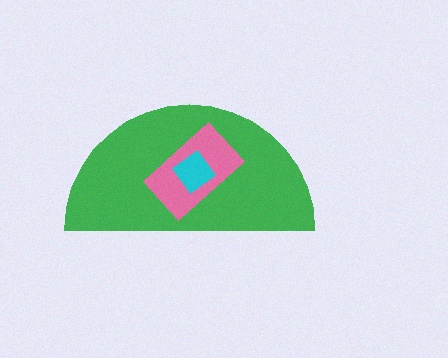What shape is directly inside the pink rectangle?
The cyan diamond.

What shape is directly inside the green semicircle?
The pink rectangle.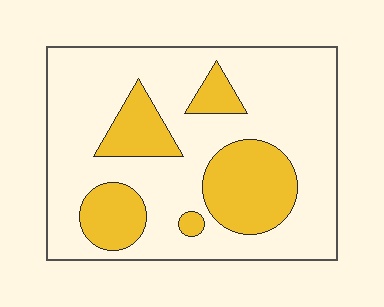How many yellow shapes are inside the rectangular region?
5.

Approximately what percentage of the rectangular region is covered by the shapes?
Approximately 25%.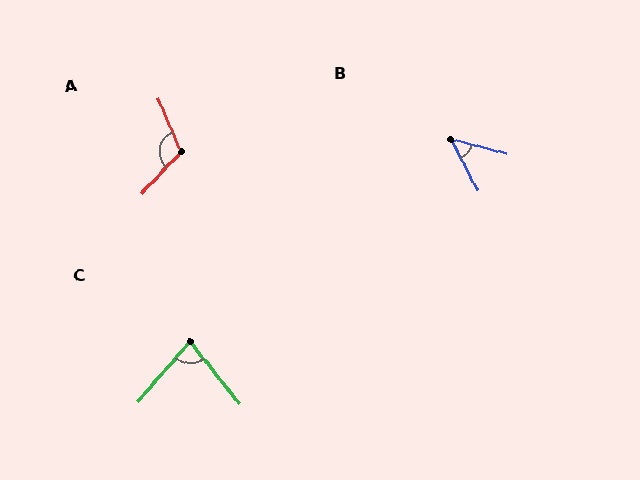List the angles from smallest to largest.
B (48°), C (79°), A (113°).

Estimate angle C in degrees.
Approximately 79 degrees.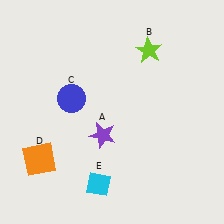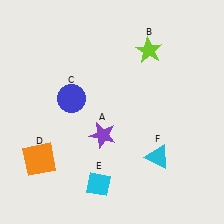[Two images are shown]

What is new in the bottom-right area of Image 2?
A cyan triangle (F) was added in the bottom-right area of Image 2.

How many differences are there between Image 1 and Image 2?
There is 1 difference between the two images.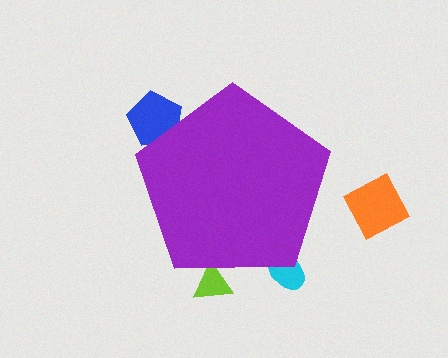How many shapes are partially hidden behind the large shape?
3 shapes are partially hidden.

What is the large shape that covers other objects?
A purple pentagon.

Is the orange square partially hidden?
No, the orange square is fully visible.